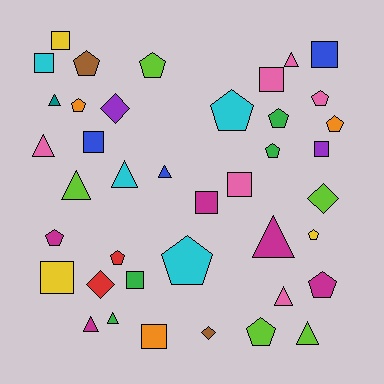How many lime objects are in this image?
There are 5 lime objects.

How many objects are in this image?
There are 40 objects.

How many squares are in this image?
There are 11 squares.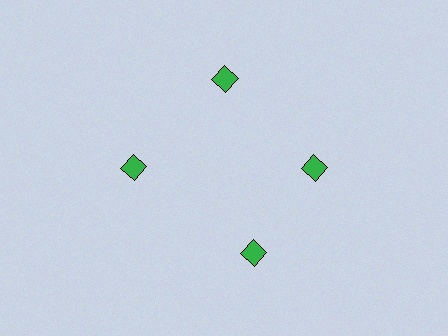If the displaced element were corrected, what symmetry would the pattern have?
It would have 4-fold rotational symmetry — the pattern would map onto itself every 90 degrees.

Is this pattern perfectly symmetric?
No. The 4 green diamonds are arranged in a ring, but one element near the 6 o'clock position is rotated out of alignment along the ring, breaking the 4-fold rotational symmetry.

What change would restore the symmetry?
The symmetry would be restored by rotating it back into even spacing with its neighbors so that all 4 diamonds sit at equal angles and equal distance from the center.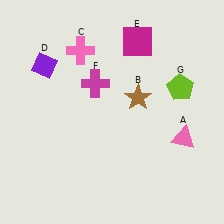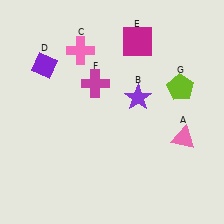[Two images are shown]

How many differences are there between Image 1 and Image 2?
There is 1 difference between the two images.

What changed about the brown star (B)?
In Image 1, B is brown. In Image 2, it changed to purple.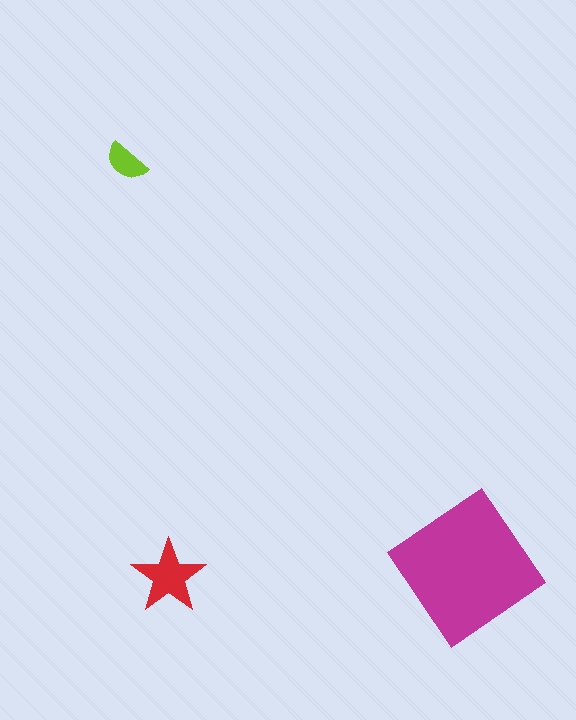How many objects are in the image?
There are 3 objects in the image.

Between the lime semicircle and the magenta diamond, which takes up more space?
The magenta diamond.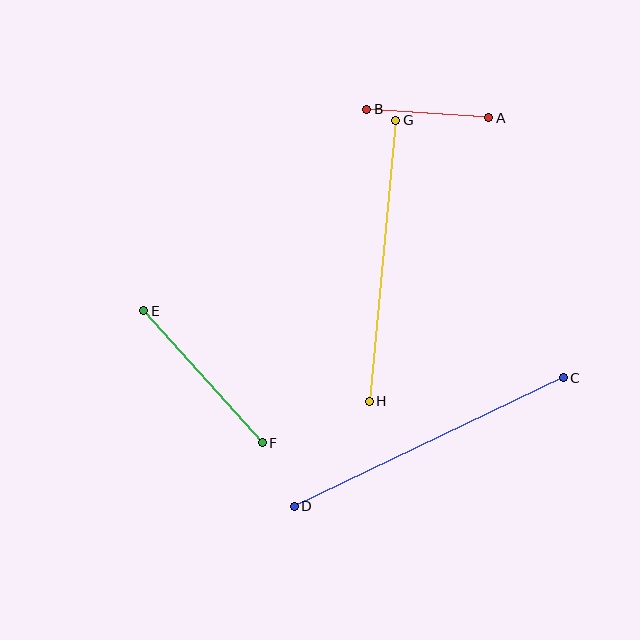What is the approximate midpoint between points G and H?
The midpoint is at approximately (382, 261) pixels.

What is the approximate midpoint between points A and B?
The midpoint is at approximately (428, 114) pixels.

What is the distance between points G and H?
The distance is approximately 283 pixels.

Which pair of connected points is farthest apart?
Points C and D are farthest apart.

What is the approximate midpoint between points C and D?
The midpoint is at approximately (429, 442) pixels.